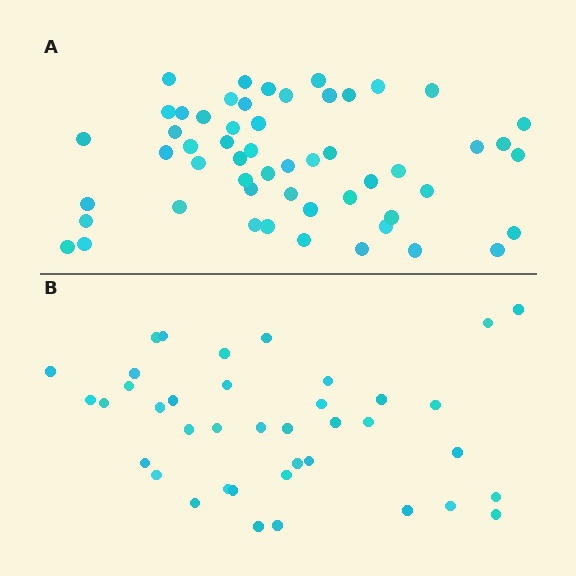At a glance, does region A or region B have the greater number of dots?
Region A (the top region) has more dots.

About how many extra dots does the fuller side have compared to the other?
Region A has approximately 15 more dots than region B.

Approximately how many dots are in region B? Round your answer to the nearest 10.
About 40 dots. (The exact count is 39, which rounds to 40.)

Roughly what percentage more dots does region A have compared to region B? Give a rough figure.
About 40% more.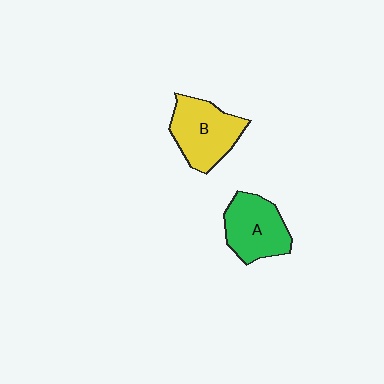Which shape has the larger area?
Shape B (yellow).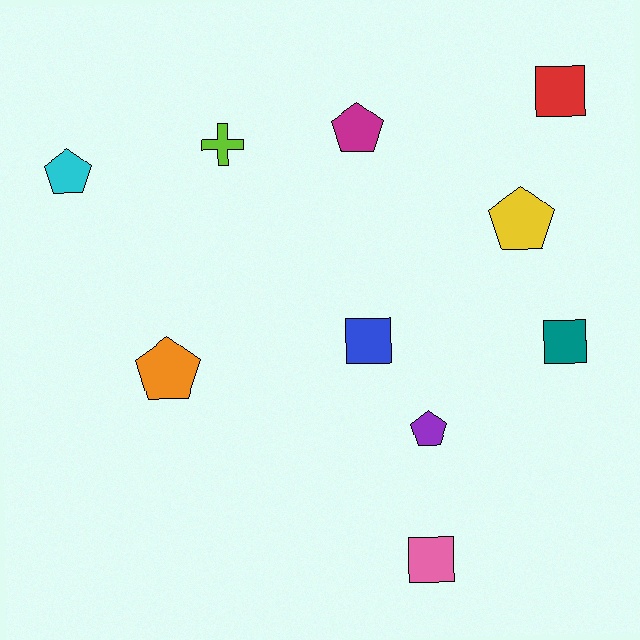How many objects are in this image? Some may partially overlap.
There are 10 objects.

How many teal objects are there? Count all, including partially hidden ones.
There is 1 teal object.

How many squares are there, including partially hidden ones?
There are 4 squares.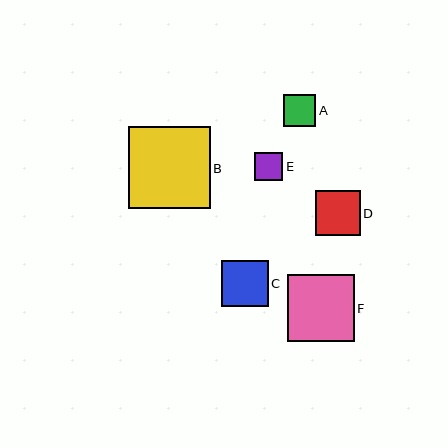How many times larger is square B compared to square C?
Square B is approximately 1.8 times the size of square C.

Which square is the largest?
Square B is the largest with a size of approximately 82 pixels.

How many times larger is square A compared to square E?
Square A is approximately 1.2 times the size of square E.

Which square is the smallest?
Square E is the smallest with a size of approximately 28 pixels.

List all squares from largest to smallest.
From largest to smallest: B, F, C, D, A, E.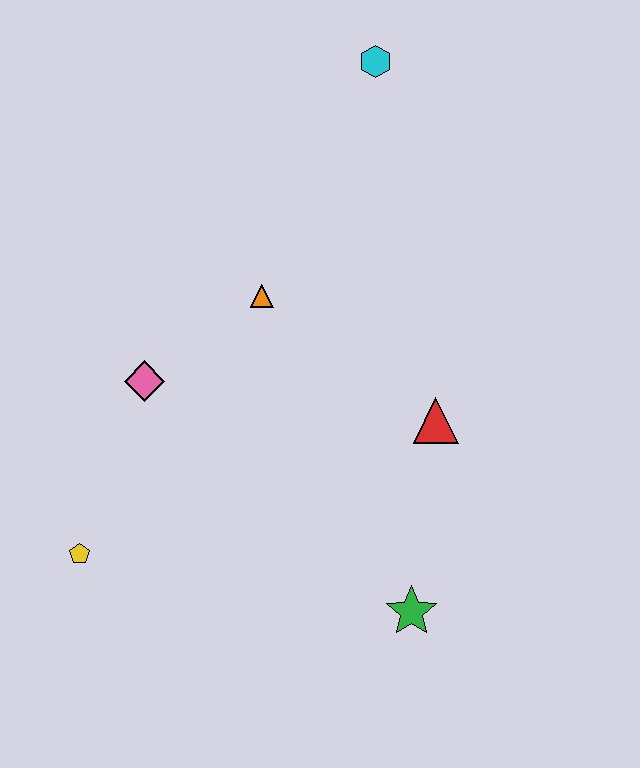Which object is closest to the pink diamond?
The orange triangle is closest to the pink diamond.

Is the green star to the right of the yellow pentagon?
Yes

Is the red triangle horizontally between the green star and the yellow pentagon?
No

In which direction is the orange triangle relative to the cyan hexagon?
The orange triangle is below the cyan hexagon.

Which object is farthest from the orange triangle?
The green star is farthest from the orange triangle.